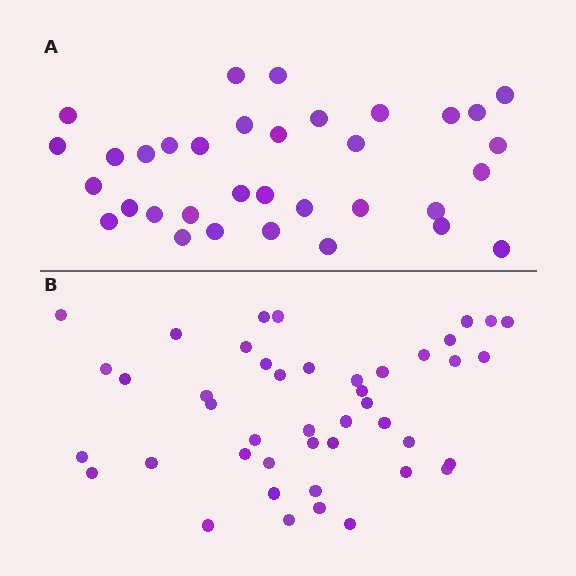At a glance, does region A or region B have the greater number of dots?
Region B (the bottom region) has more dots.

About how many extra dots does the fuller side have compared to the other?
Region B has roughly 10 or so more dots than region A.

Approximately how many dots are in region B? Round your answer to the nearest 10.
About 40 dots. (The exact count is 44, which rounds to 40.)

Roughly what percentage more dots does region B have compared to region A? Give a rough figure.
About 30% more.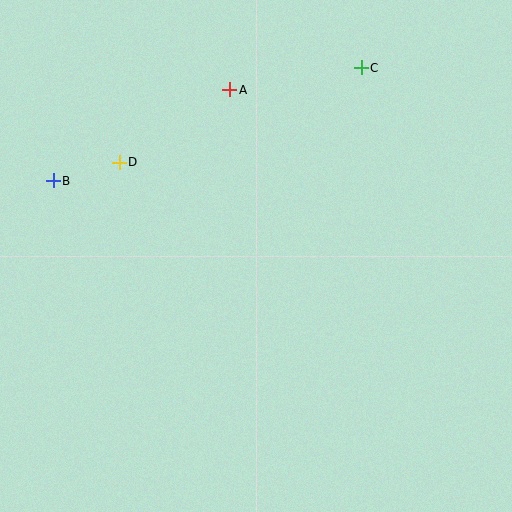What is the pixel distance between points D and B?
The distance between D and B is 69 pixels.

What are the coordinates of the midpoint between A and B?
The midpoint between A and B is at (141, 135).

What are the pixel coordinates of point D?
Point D is at (119, 162).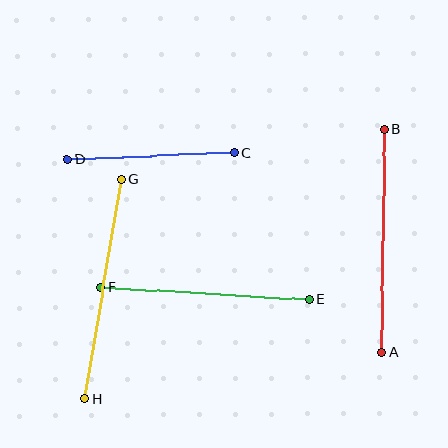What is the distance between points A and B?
The distance is approximately 223 pixels.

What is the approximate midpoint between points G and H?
The midpoint is at approximately (103, 289) pixels.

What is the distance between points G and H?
The distance is approximately 222 pixels.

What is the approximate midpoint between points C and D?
The midpoint is at approximately (151, 156) pixels.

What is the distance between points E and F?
The distance is approximately 208 pixels.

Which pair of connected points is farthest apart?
Points A and B are farthest apart.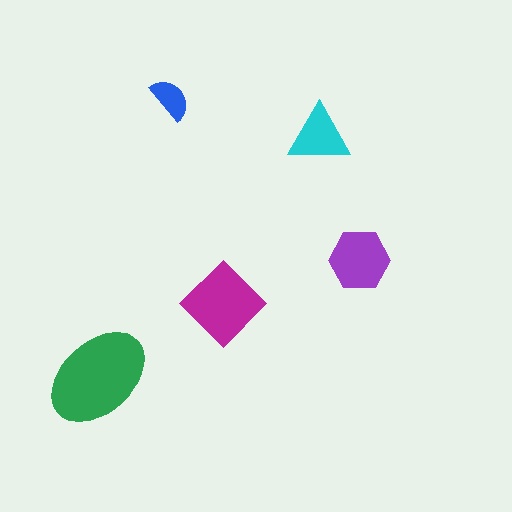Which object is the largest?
The green ellipse.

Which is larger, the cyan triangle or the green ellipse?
The green ellipse.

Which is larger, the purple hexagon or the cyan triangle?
The purple hexagon.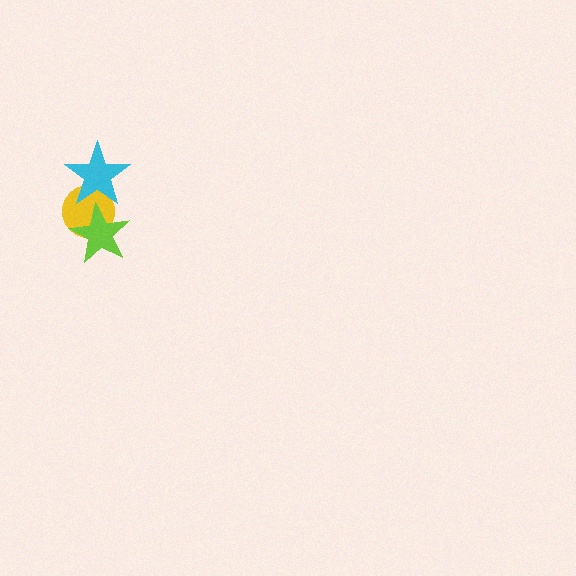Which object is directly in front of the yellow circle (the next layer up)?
The lime star is directly in front of the yellow circle.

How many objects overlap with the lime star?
2 objects overlap with the lime star.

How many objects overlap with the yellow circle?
2 objects overlap with the yellow circle.